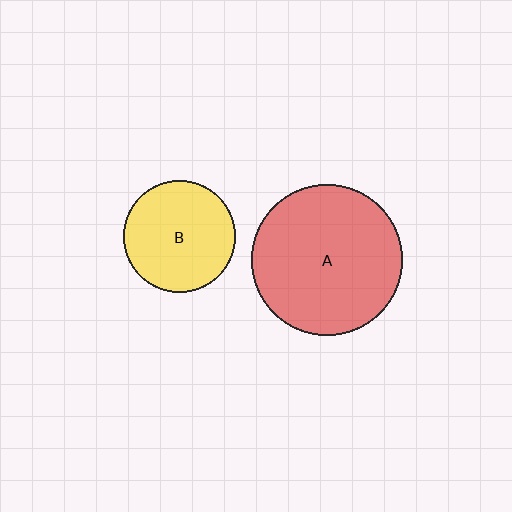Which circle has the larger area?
Circle A (red).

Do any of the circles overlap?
No, none of the circles overlap.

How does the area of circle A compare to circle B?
Approximately 1.8 times.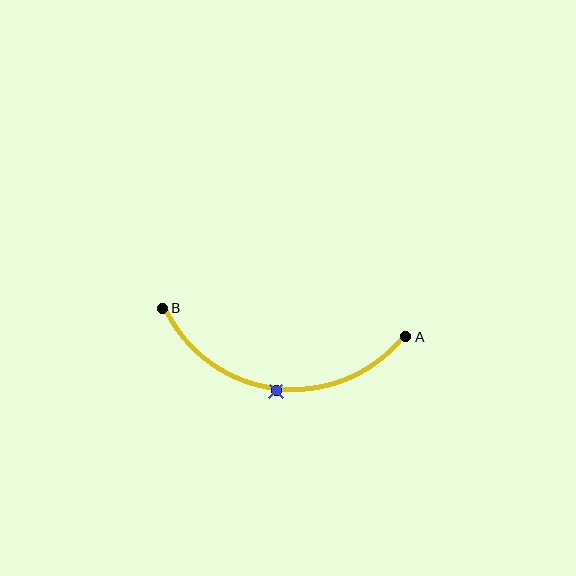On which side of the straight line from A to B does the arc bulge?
The arc bulges below the straight line connecting A and B.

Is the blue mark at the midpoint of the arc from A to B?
Yes. The blue mark lies on the arc at equal arc-length from both A and B — it is the arc midpoint.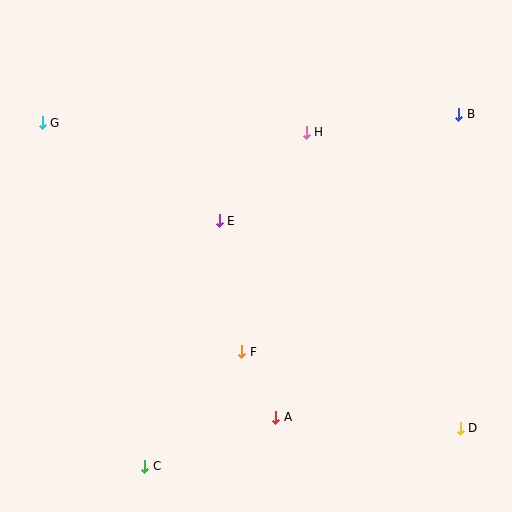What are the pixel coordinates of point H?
Point H is at (306, 132).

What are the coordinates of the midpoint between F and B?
The midpoint between F and B is at (350, 233).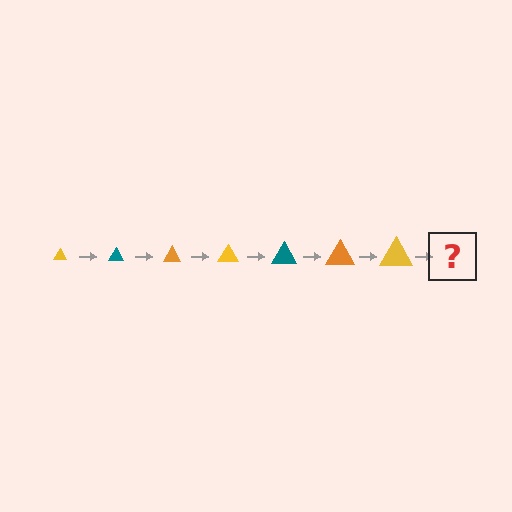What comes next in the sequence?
The next element should be a teal triangle, larger than the previous one.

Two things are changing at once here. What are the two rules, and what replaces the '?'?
The two rules are that the triangle grows larger each step and the color cycles through yellow, teal, and orange. The '?' should be a teal triangle, larger than the previous one.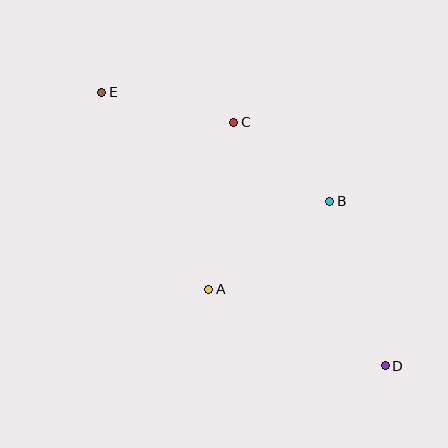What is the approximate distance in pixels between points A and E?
The distance between A and E is approximately 224 pixels.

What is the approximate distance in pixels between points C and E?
The distance between C and E is approximately 135 pixels.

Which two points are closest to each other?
Points B and C are closest to each other.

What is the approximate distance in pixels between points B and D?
The distance between B and D is approximately 174 pixels.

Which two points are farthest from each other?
Points D and E are farthest from each other.